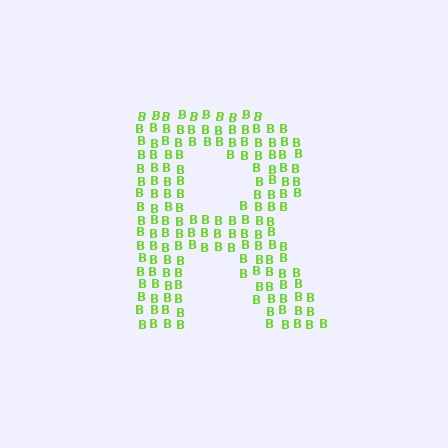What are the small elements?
The small elements are letter B's.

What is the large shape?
The large shape is the letter R.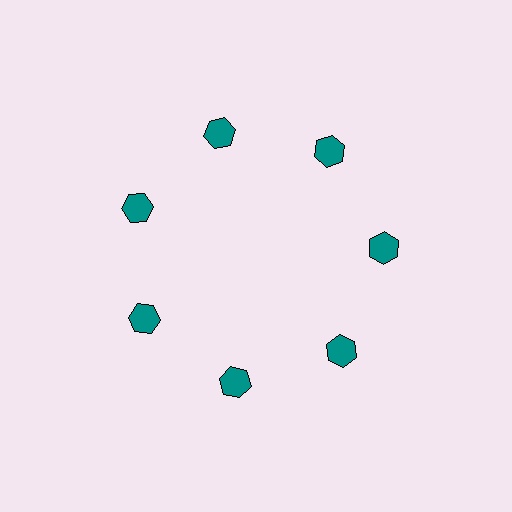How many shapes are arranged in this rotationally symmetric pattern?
There are 7 shapes, arranged in 7 groups of 1.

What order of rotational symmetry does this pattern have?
This pattern has 7-fold rotational symmetry.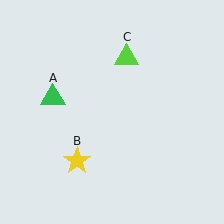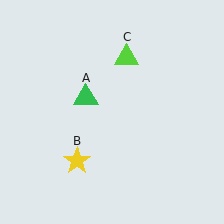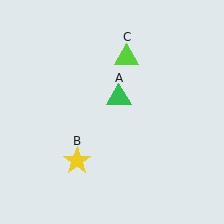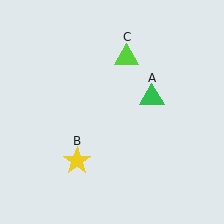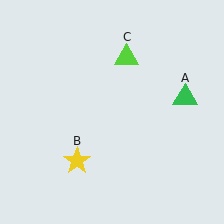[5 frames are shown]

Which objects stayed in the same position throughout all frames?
Yellow star (object B) and lime triangle (object C) remained stationary.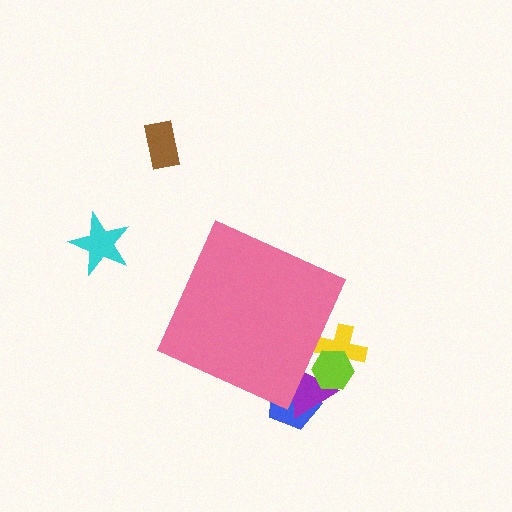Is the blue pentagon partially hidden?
Yes, the blue pentagon is partially hidden behind the pink diamond.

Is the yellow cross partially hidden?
Yes, the yellow cross is partially hidden behind the pink diamond.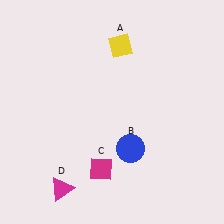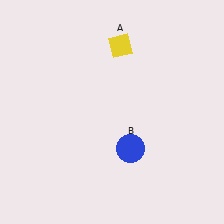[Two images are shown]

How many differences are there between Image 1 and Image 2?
There are 2 differences between the two images.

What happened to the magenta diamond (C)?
The magenta diamond (C) was removed in Image 2. It was in the bottom-left area of Image 1.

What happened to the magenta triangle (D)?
The magenta triangle (D) was removed in Image 2. It was in the bottom-left area of Image 1.